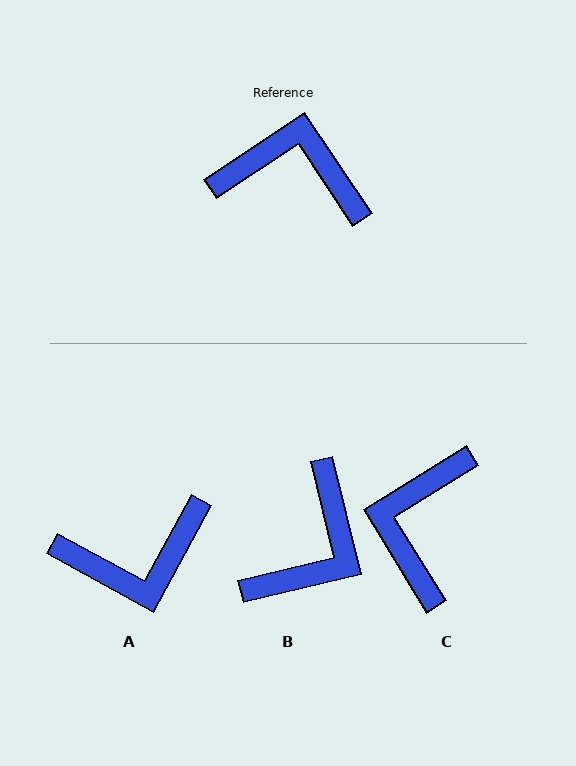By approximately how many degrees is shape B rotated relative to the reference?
Approximately 110 degrees clockwise.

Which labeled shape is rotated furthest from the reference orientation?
A, about 153 degrees away.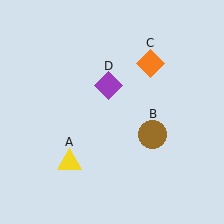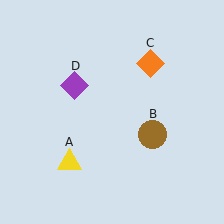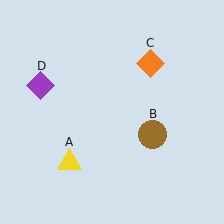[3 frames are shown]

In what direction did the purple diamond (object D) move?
The purple diamond (object D) moved left.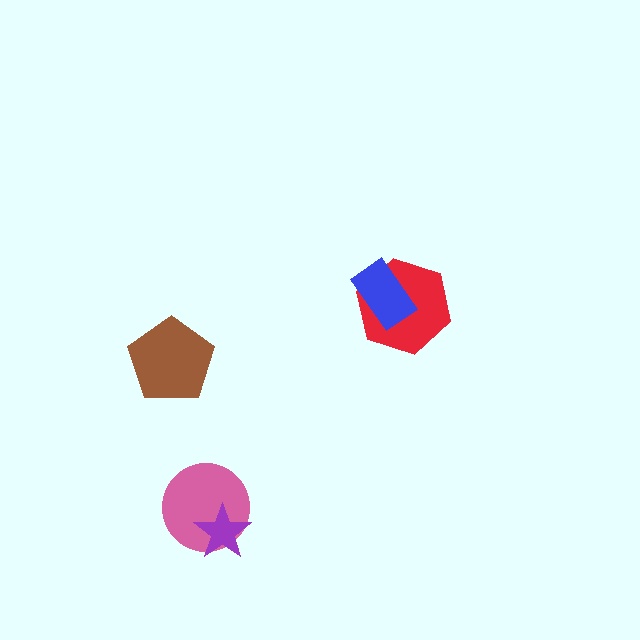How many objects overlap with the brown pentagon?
0 objects overlap with the brown pentagon.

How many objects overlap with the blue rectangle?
1 object overlaps with the blue rectangle.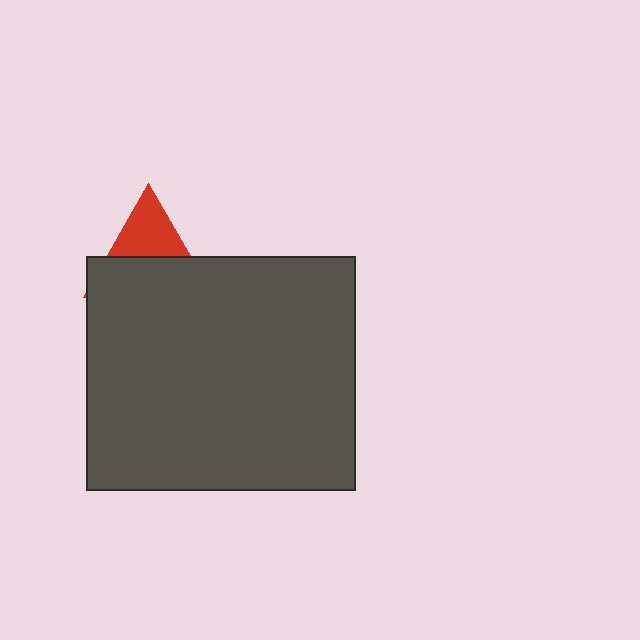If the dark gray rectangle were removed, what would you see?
You would see the complete red triangle.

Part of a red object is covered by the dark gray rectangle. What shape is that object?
It is a triangle.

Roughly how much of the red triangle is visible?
A small part of it is visible (roughly 40%).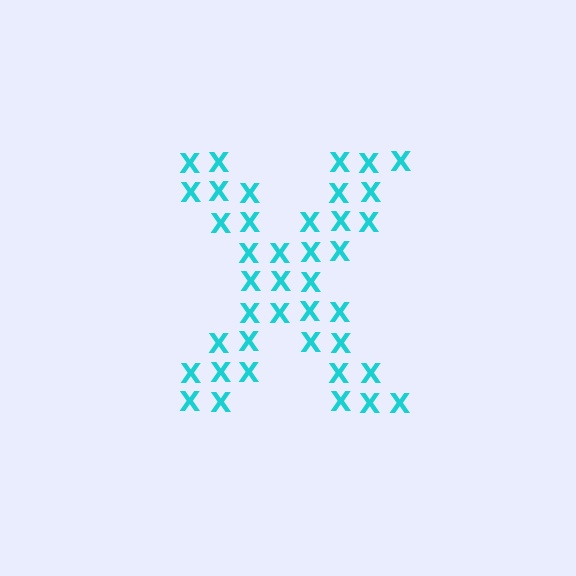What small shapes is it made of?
It is made of small letter X's.